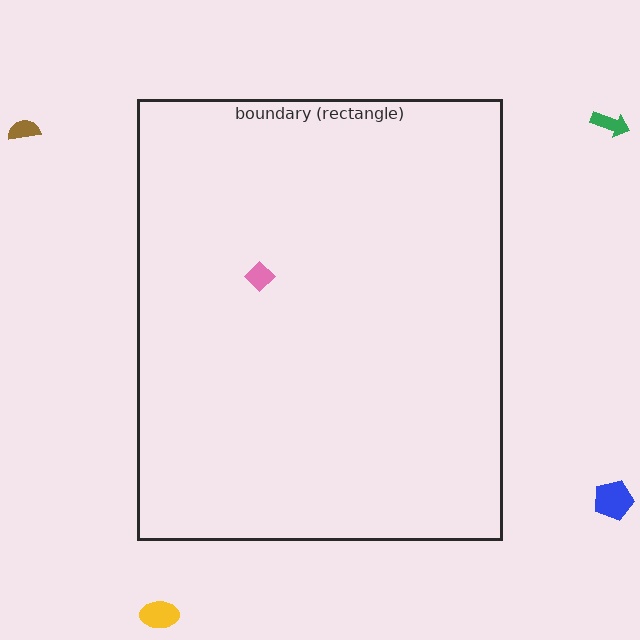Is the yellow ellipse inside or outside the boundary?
Outside.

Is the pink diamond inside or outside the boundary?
Inside.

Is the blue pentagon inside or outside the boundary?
Outside.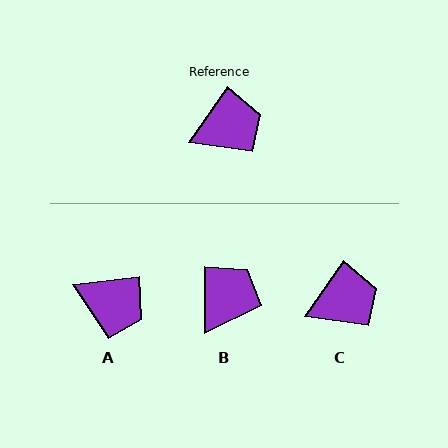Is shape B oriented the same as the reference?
No, it is off by about 35 degrees.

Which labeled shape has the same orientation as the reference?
C.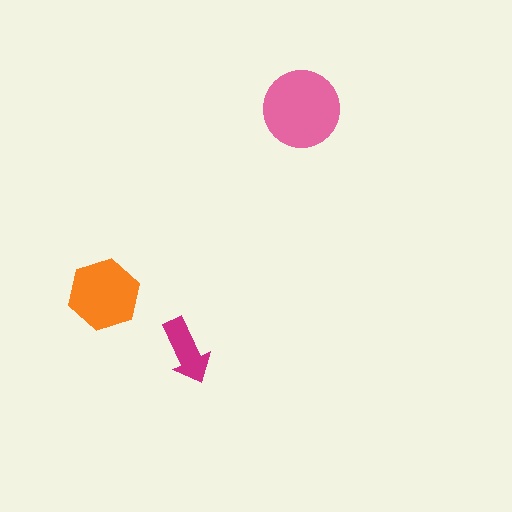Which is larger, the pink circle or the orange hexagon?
The pink circle.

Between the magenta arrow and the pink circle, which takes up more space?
The pink circle.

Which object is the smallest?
The magenta arrow.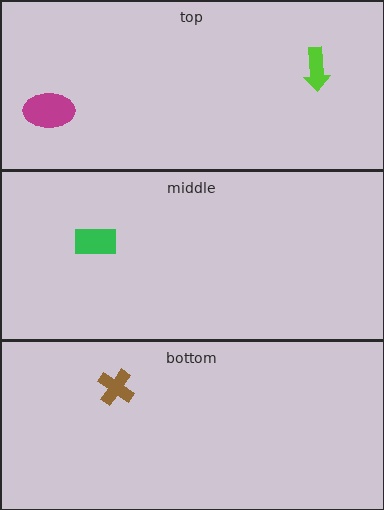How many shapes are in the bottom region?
1.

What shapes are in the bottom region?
The brown cross.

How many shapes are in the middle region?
1.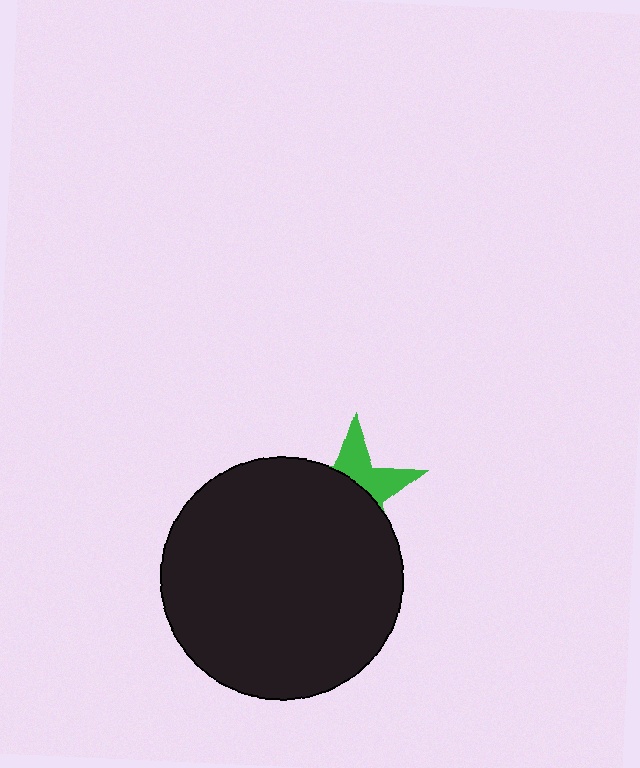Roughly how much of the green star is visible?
A small part of it is visible (roughly 37%).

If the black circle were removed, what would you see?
You would see the complete green star.